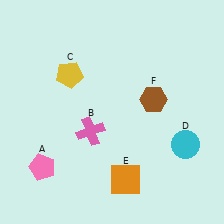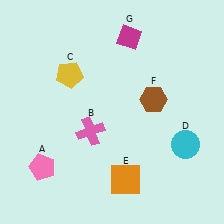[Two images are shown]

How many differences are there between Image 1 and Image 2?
There is 1 difference between the two images.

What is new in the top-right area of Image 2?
A magenta diamond (G) was added in the top-right area of Image 2.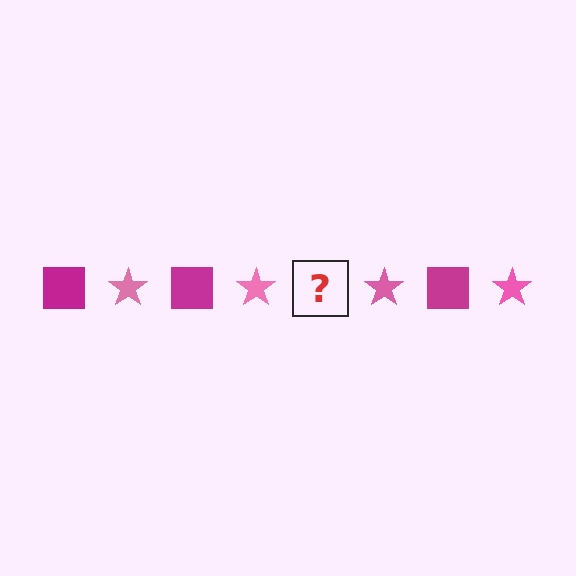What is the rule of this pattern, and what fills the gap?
The rule is that the pattern alternates between magenta square and pink star. The gap should be filled with a magenta square.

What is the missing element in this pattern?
The missing element is a magenta square.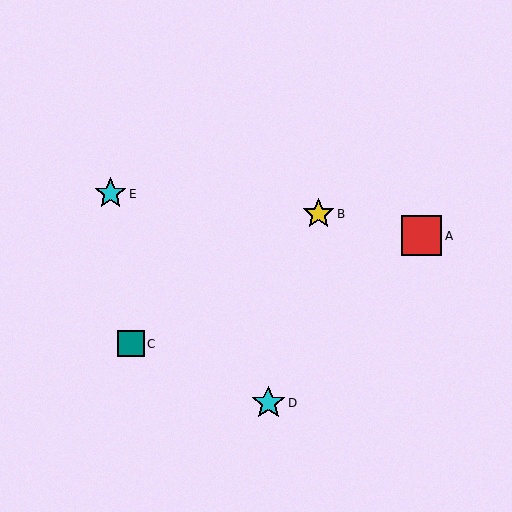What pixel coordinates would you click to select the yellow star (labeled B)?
Click at (319, 214) to select the yellow star B.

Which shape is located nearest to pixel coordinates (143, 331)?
The teal square (labeled C) at (131, 344) is nearest to that location.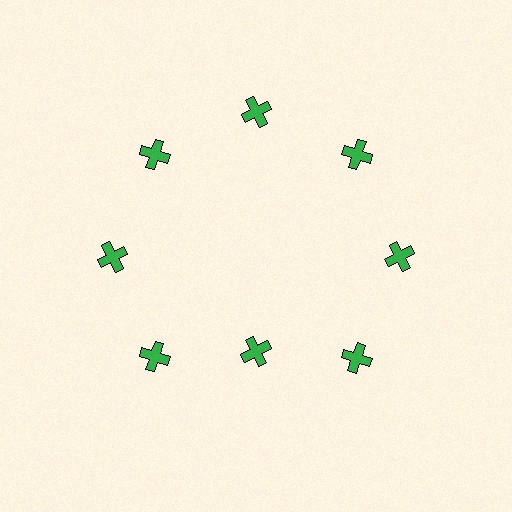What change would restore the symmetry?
The symmetry would be restored by moving it outward, back onto the ring so that all 8 crosses sit at equal angles and equal distance from the center.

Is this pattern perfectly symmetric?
No. The 8 green crosses are arranged in a ring, but one element near the 6 o'clock position is pulled inward toward the center, breaking the 8-fold rotational symmetry.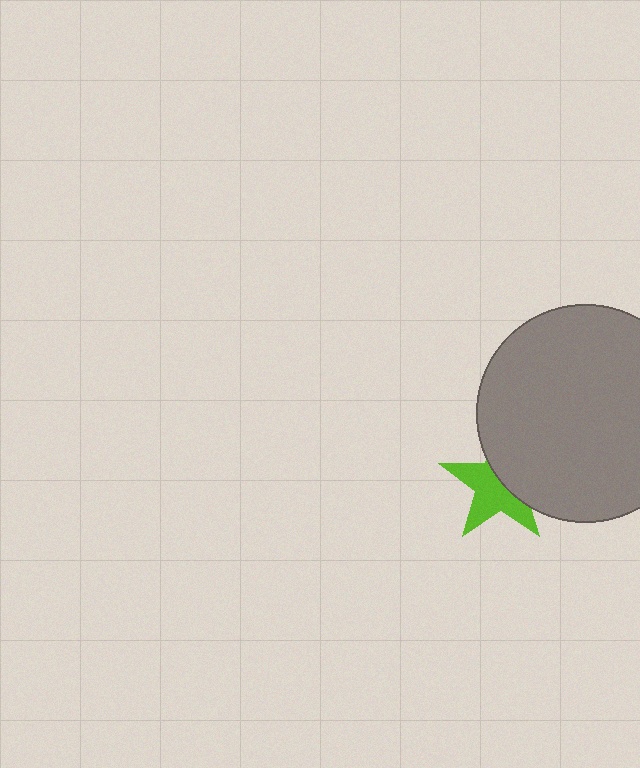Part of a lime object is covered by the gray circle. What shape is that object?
It is a star.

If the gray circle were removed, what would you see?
You would see the complete lime star.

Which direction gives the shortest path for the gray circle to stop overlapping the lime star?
Moving right gives the shortest separation.